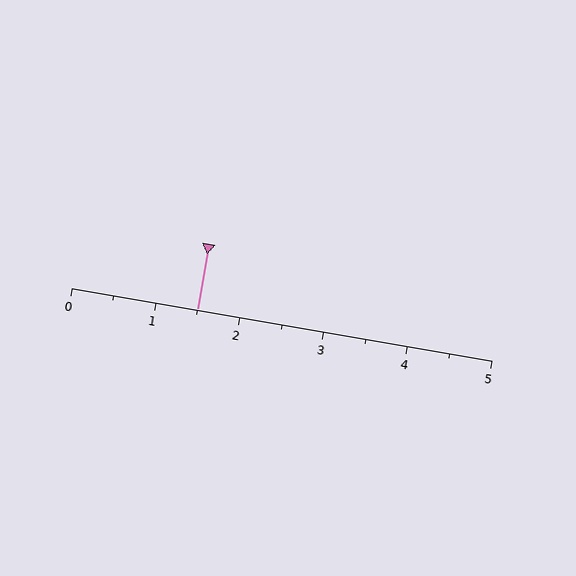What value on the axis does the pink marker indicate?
The marker indicates approximately 1.5.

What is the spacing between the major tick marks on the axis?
The major ticks are spaced 1 apart.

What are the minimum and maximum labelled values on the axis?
The axis runs from 0 to 5.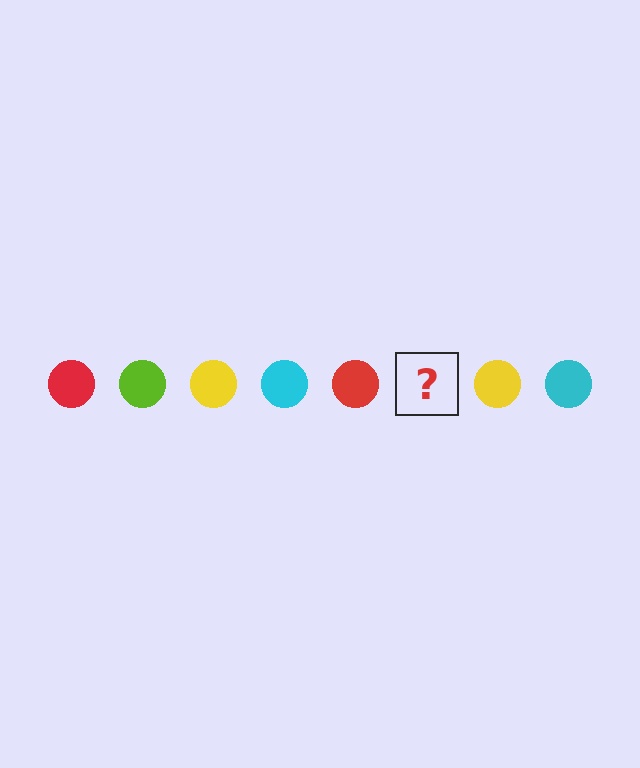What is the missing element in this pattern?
The missing element is a lime circle.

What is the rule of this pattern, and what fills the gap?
The rule is that the pattern cycles through red, lime, yellow, cyan circles. The gap should be filled with a lime circle.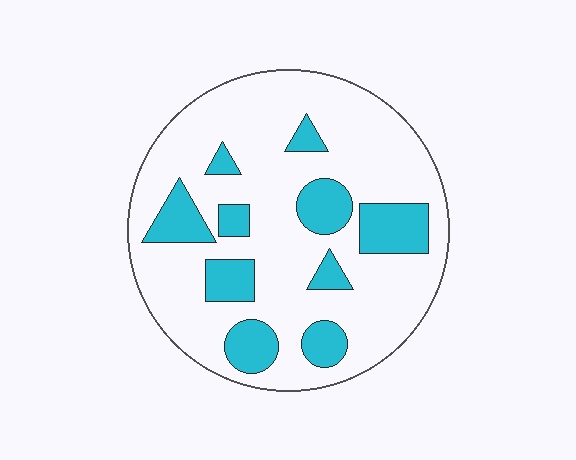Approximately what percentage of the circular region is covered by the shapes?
Approximately 25%.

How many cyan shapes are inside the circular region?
10.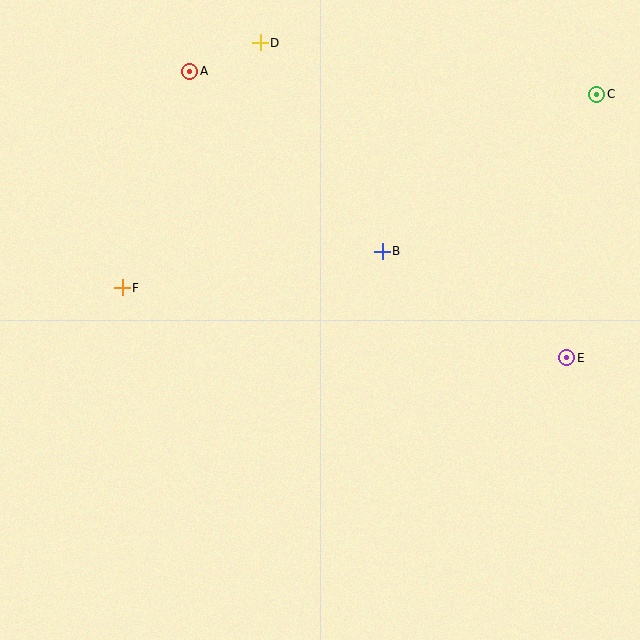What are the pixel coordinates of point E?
Point E is at (567, 358).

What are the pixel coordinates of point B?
Point B is at (382, 251).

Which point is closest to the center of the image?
Point B at (382, 251) is closest to the center.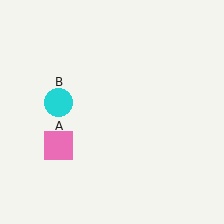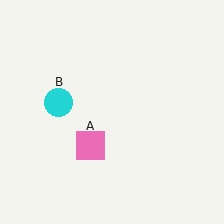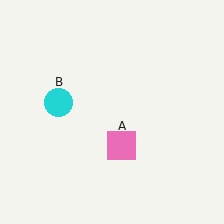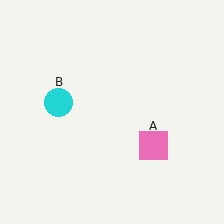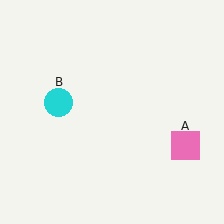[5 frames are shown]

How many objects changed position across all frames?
1 object changed position: pink square (object A).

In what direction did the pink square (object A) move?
The pink square (object A) moved right.